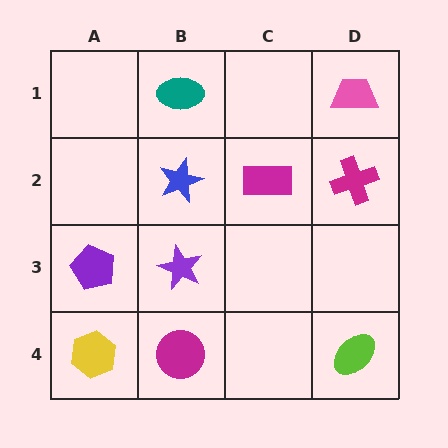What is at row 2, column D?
A magenta cross.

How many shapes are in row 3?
2 shapes.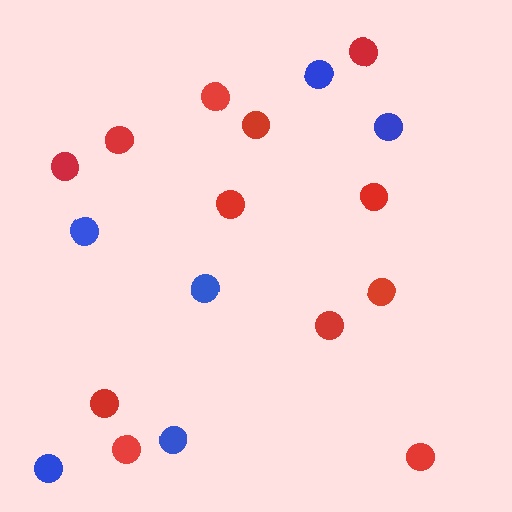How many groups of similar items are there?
There are 2 groups: one group of blue circles (6) and one group of red circles (12).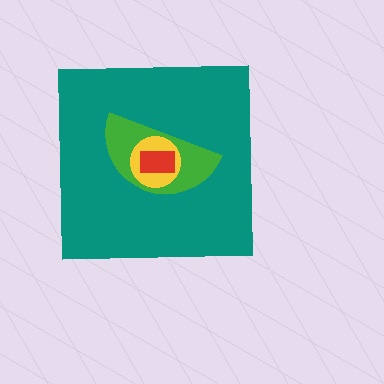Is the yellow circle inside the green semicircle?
Yes.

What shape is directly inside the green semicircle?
The yellow circle.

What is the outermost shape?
The teal square.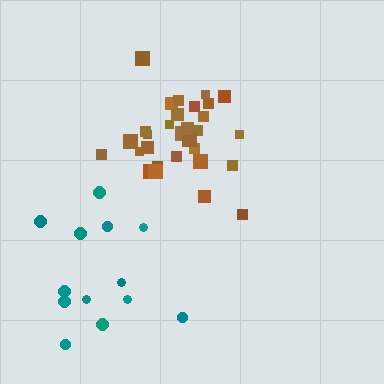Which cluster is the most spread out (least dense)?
Teal.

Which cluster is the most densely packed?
Brown.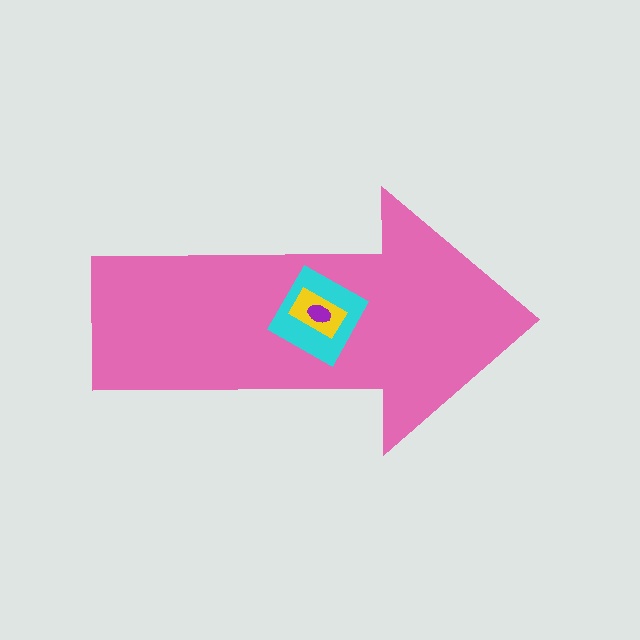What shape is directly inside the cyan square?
The yellow rectangle.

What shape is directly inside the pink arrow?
The cyan square.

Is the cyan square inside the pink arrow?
Yes.